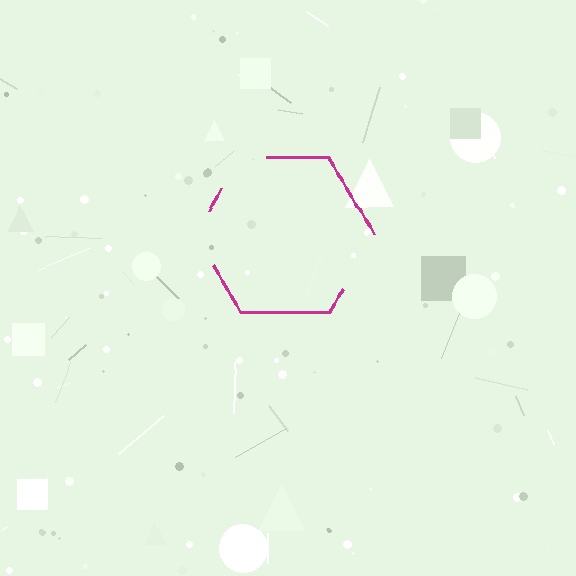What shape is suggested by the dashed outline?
The dashed outline suggests a hexagon.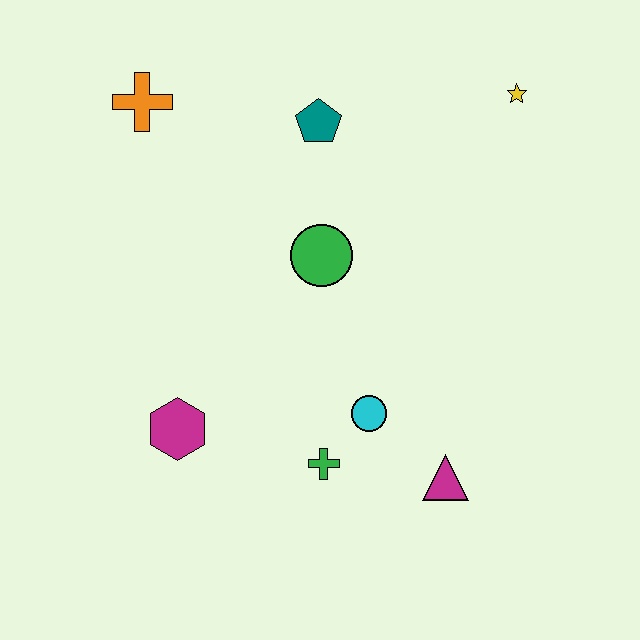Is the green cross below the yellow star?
Yes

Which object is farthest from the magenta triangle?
The orange cross is farthest from the magenta triangle.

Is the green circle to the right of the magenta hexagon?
Yes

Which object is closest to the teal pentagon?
The green circle is closest to the teal pentagon.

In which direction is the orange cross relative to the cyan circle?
The orange cross is above the cyan circle.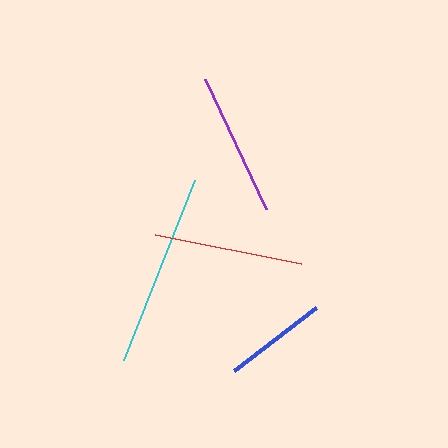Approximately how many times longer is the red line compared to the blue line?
The red line is approximately 1.4 times the length of the blue line.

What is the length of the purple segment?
The purple segment is approximately 143 pixels long.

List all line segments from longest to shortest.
From longest to shortest: cyan, red, purple, blue.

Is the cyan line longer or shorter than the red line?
The cyan line is longer than the red line.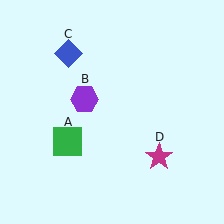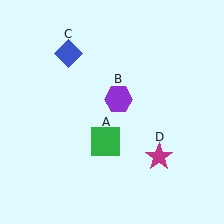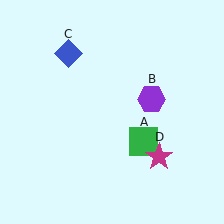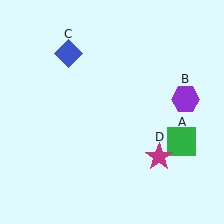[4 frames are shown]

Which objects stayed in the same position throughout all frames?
Blue diamond (object C) and magenta star (object D) remained stationary.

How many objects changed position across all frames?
2 objects changed position: green square (object A), purple hexagon (object B).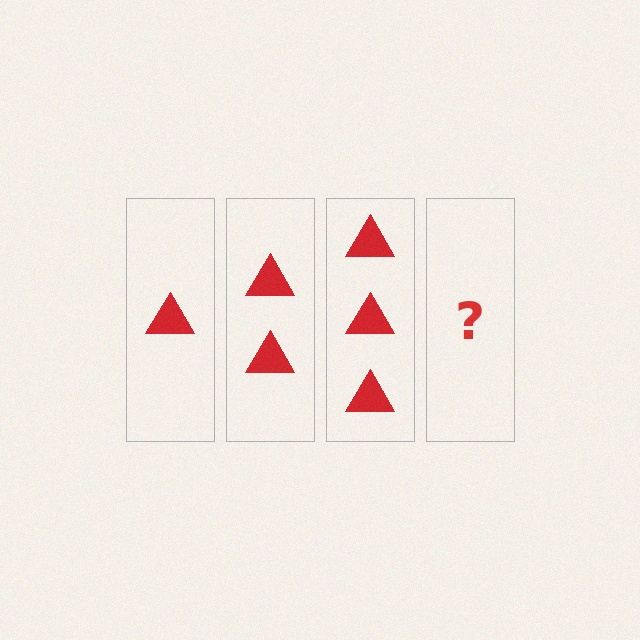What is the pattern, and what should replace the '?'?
The pattern is that each step adds one more triangle. The '?' should be 4 triangles.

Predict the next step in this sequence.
The next step is 4 triangles.